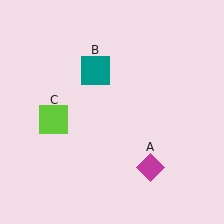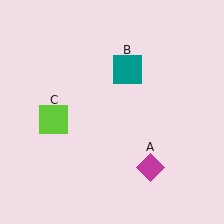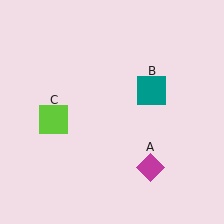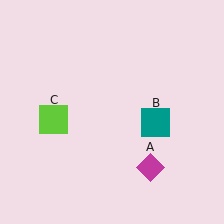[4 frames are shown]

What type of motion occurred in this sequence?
The teal square (object B) rotated clockwise around the center of the scene.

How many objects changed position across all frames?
1 object changed position: teal square (object B).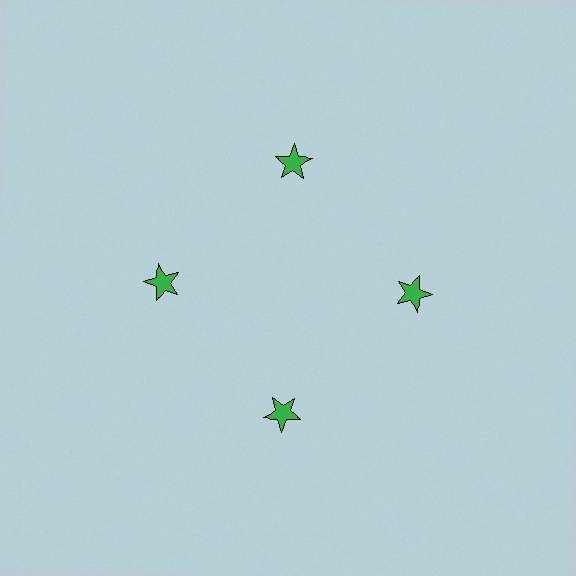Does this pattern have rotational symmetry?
Yes, this pattern has 4-fold rotational symmetry. It looks the same after rotating 90 degrees around the center.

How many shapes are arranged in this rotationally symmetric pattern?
There are 4 shapes, arranged in 4 groups of 1.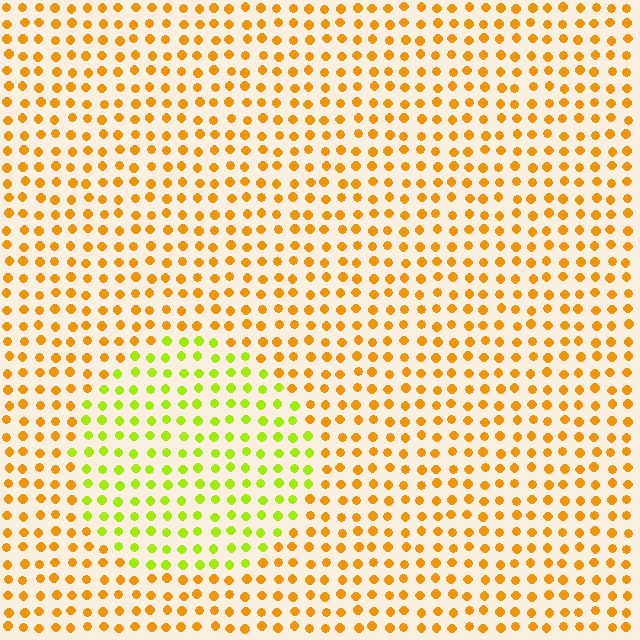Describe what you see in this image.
The image is filled with small orange elements in a uniform arrangement. A circle-shaped region is visible where the elements are tinted to a slightly different hue, forming a subtle color boundary.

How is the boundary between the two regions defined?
The boundary is defined purely by a slight shift in hue (about 44 degrees). Spacing, size, and orientation are identical on both sides.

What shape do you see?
I see a circle.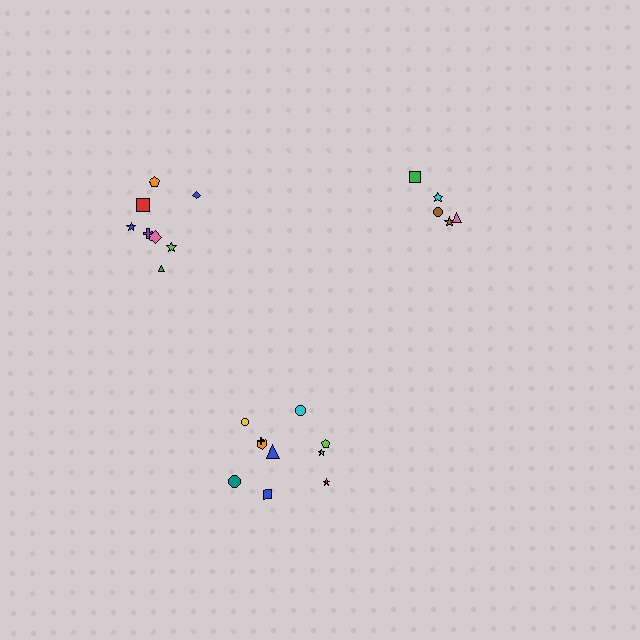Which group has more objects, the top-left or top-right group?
The top-left group.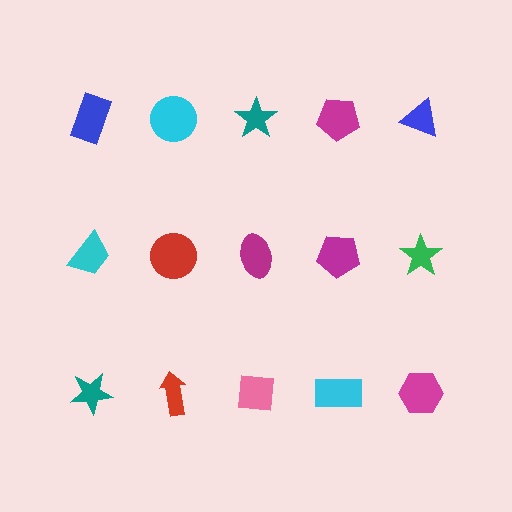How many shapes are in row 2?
5 shapes.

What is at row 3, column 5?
A magenta hexagon.